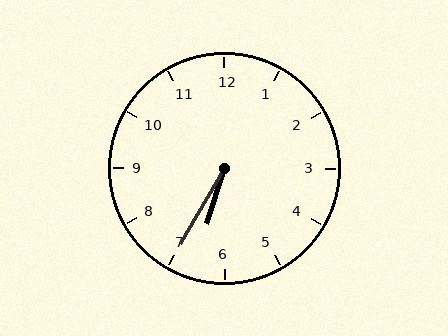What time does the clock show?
6:35.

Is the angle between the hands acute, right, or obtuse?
It is acute.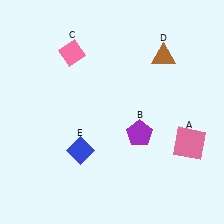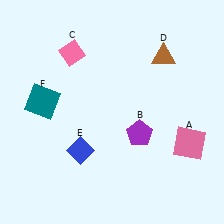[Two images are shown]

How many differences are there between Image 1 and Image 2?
There is 1 difference between the two images.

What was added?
A teal square (F) was added in Image 2.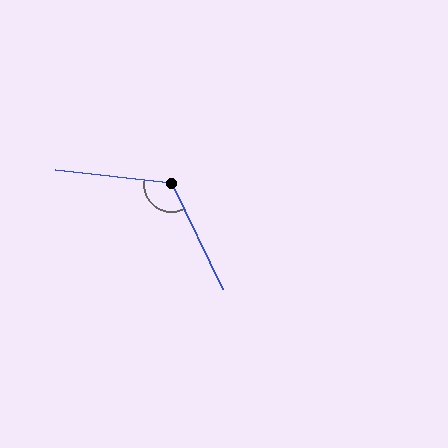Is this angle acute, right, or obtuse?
It is obtuse.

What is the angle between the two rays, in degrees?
Approximately 122 degrees.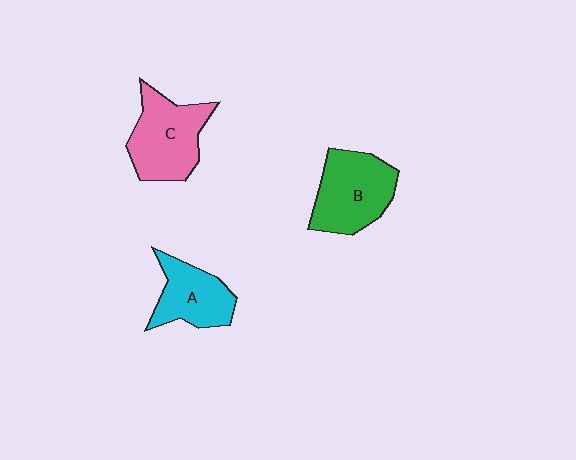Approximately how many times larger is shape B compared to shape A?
Approximately 1.3 times.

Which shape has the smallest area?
Shape A (cyan).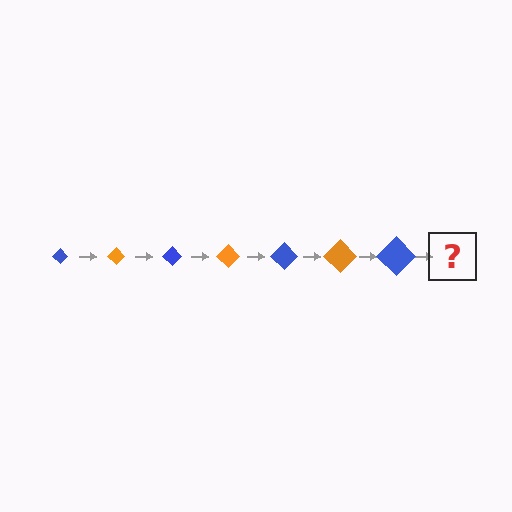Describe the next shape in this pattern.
It should be an orange diamond, larger than the previous one.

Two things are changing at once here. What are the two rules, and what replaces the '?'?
The two rules are that the diamond grows larger each step and the color cycles through blue and orange. The '?' should be an orange diamond, larger than the previous one.